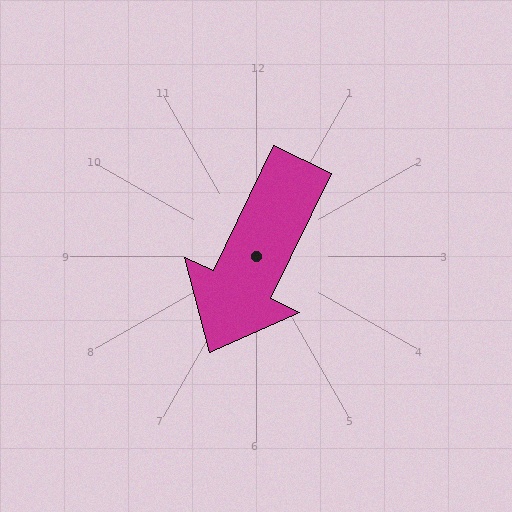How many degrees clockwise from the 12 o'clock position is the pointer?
Approximately 206 degrees.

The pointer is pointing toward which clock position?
Roughly 7 o'clock.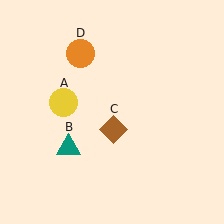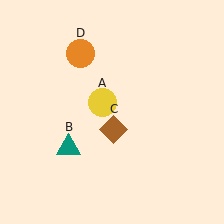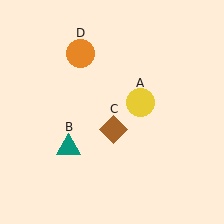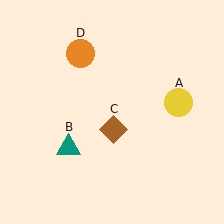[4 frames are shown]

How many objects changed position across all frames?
1 object changed position: yellow circle (object A).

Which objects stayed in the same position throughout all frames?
Teal triangle (object B) and brown diamond (object C) and orange circle (object D) remained stationary.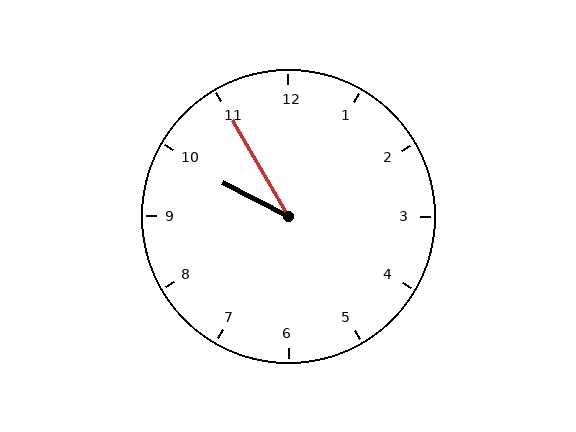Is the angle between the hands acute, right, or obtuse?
It is acute.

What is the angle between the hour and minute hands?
Approximately 32 degrees.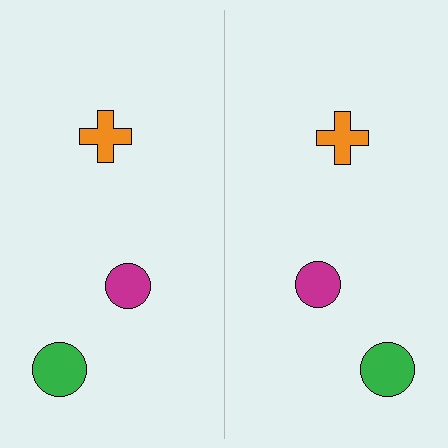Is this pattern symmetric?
Yes, this pattern has bilateral (reflection) symmetry.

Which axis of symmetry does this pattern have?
The pattern has a vertical axis of symmetry running through the center of the image.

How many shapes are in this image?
There are 6 shapes in this image.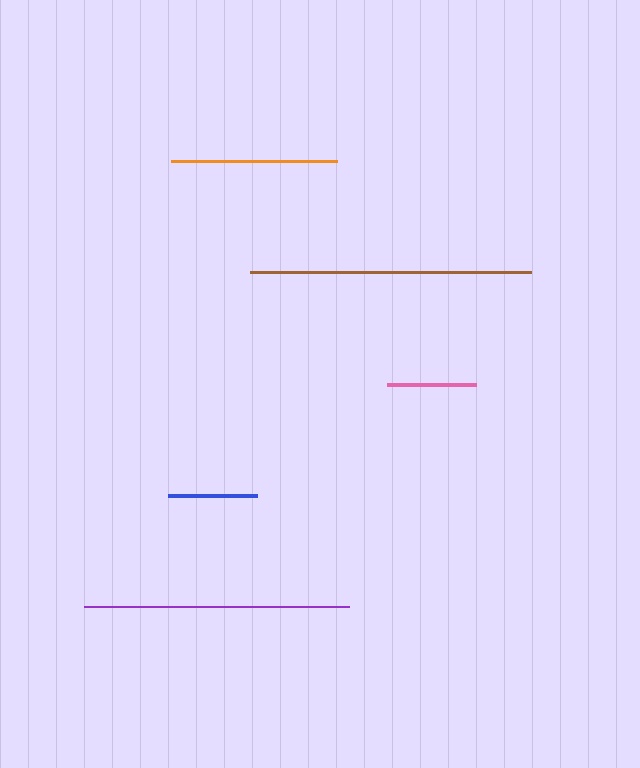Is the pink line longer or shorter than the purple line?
The purple line is longer than the pink line.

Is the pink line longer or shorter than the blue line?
The pink line is longer than the blue line.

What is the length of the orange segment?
The orange segment is approximately 166 pixels long.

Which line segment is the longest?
The brown line is the longest at approximately 281 pixels.